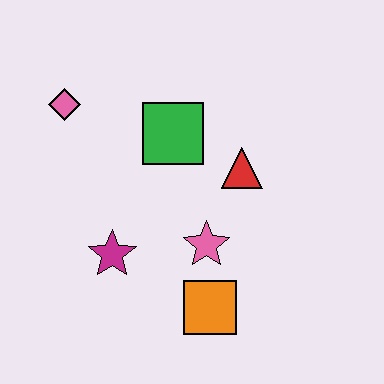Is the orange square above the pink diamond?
No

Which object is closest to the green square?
The red triangle is closest to the green square.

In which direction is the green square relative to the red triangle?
The green square is to the left of the red triangle.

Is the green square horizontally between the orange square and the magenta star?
Yes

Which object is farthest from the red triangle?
The pink diamond is farthest from the red triangle.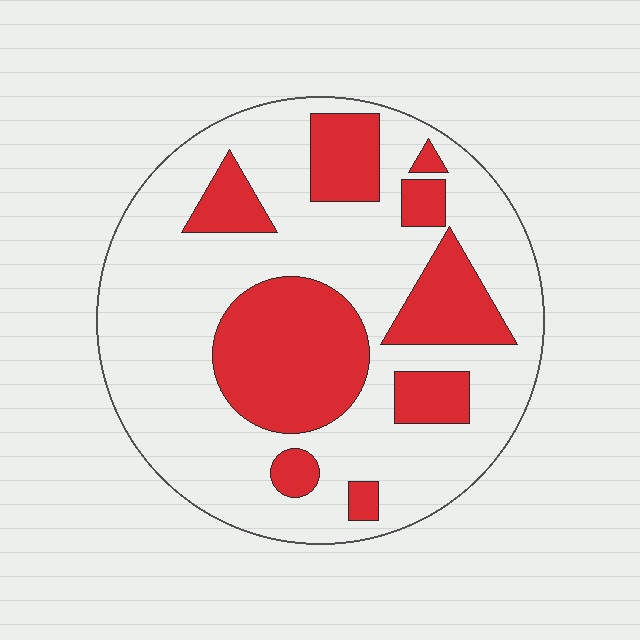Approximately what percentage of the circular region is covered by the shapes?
Approximately 30%.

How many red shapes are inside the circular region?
9.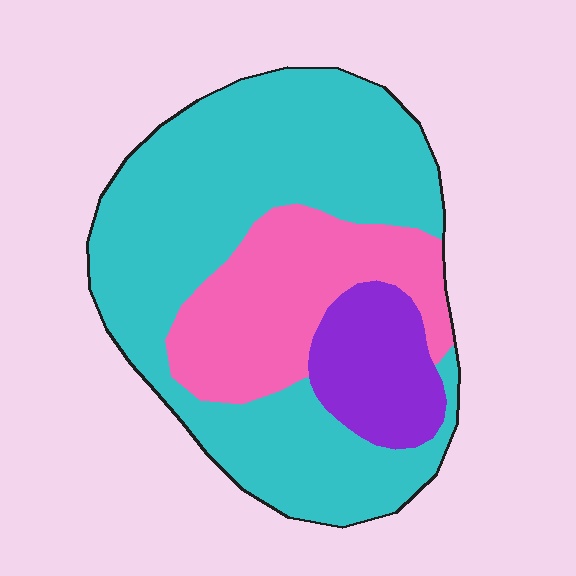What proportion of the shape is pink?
Pink takes up about one quarter (1/4) of the shape.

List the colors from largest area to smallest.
From largest to smallest: cyan, pink, purple.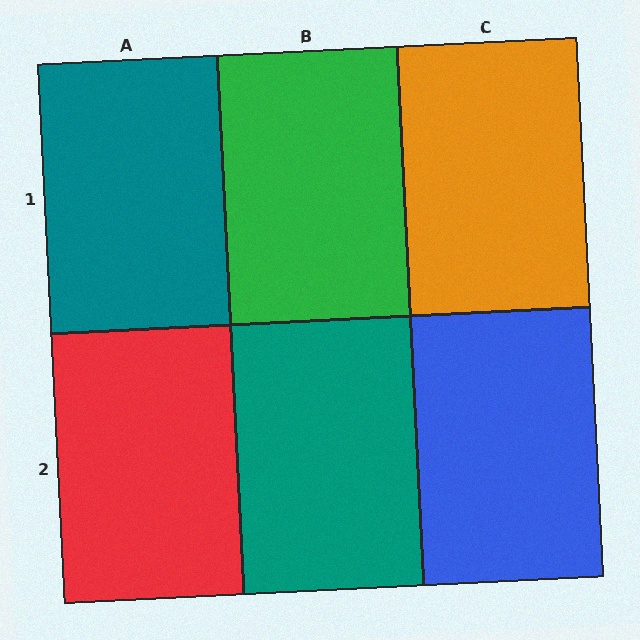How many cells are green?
1 cell is green.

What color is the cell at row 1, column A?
Teal.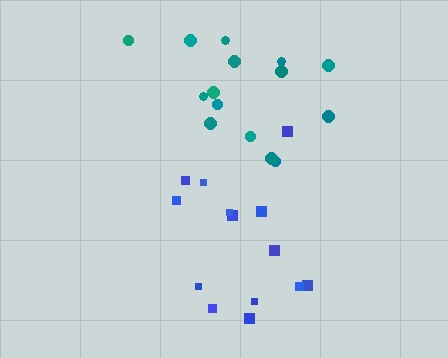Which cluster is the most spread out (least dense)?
Blue.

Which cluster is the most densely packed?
Teal.